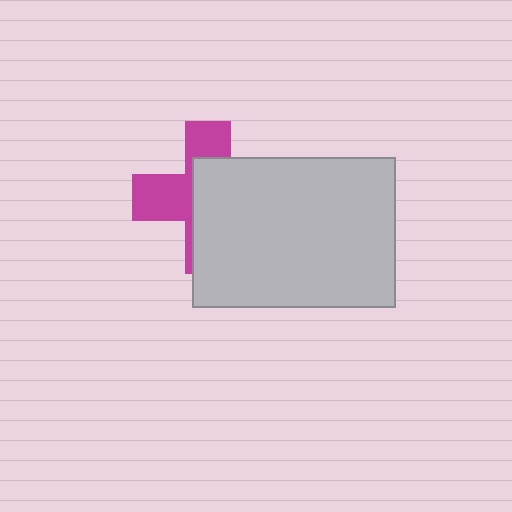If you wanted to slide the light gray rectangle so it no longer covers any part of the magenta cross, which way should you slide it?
Slide it right — that is the most direct way to separate the two shapes.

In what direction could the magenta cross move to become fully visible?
The magenta cross could move left. That would shift it out from behind the light gray rectangle entirely.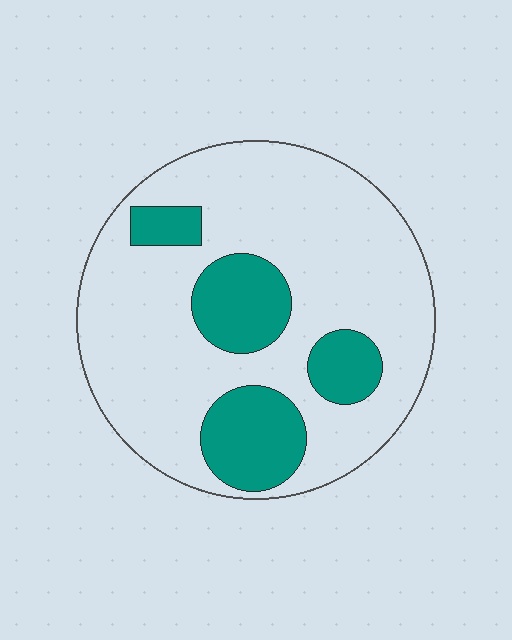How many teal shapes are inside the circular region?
4.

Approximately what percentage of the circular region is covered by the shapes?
Approximately 25%.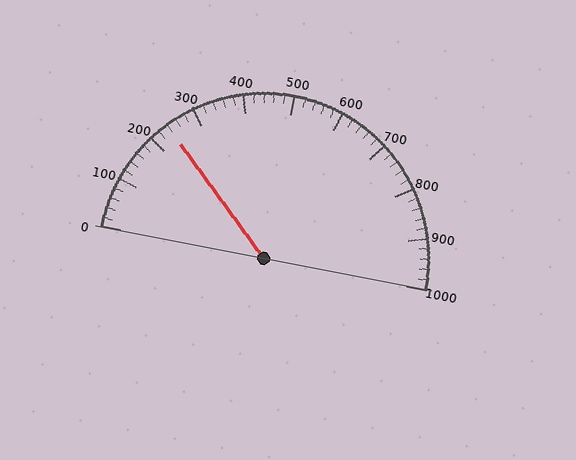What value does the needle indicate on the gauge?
The needle indicates approximately 240.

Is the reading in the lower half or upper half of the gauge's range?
The reading is in the lower half of the range (0 to 1000).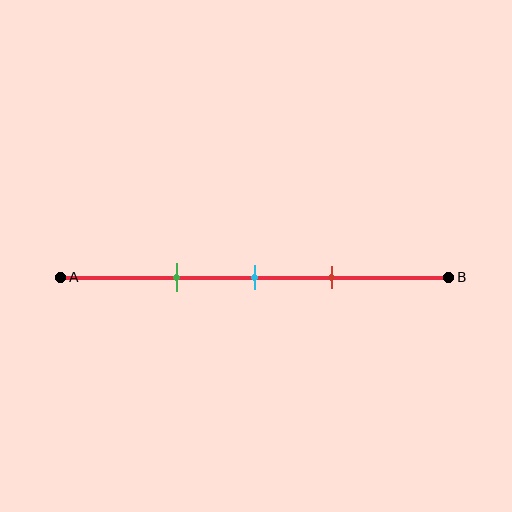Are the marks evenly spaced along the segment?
Yes, the marks are approximately evenly spaced.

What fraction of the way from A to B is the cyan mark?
The cyan mark is approximately 50% (0.5) of the way from A to B.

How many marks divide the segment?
There are 3 marks dividing the segment.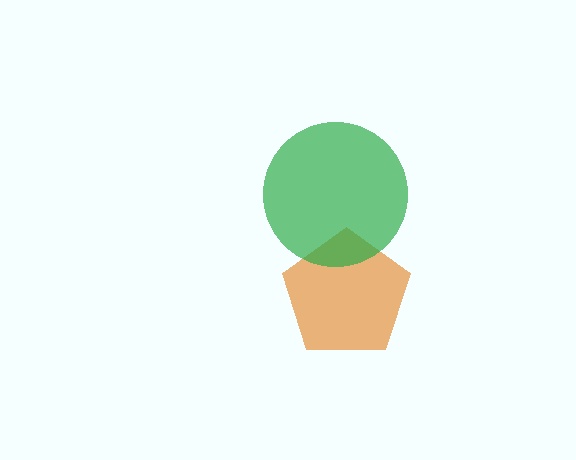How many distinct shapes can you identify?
There are 2 distinct shapes: an orange pentagon, a green circle.